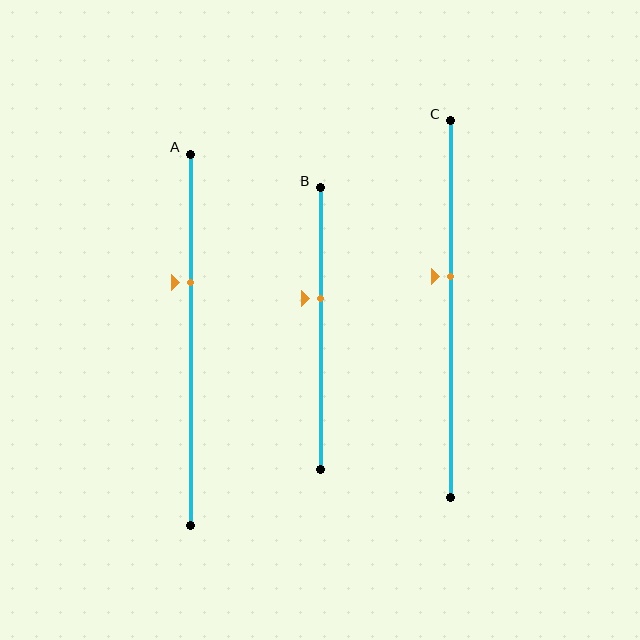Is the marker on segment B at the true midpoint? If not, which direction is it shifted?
No, the marker on segment B is shifted upward by about 11% of the segment length.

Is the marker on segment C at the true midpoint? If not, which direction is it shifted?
No, the marker on segment C is shifted upward by about 9% of the segment length.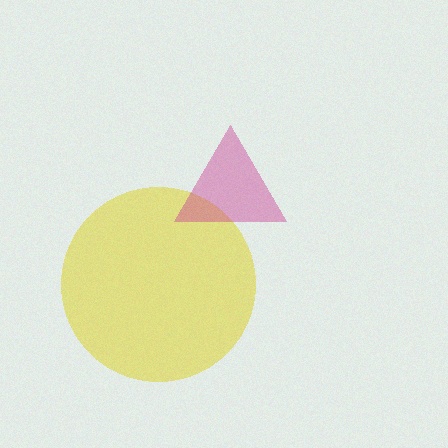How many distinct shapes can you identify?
There are 2 distinct shapes: a yellow circle, a magenta triangle.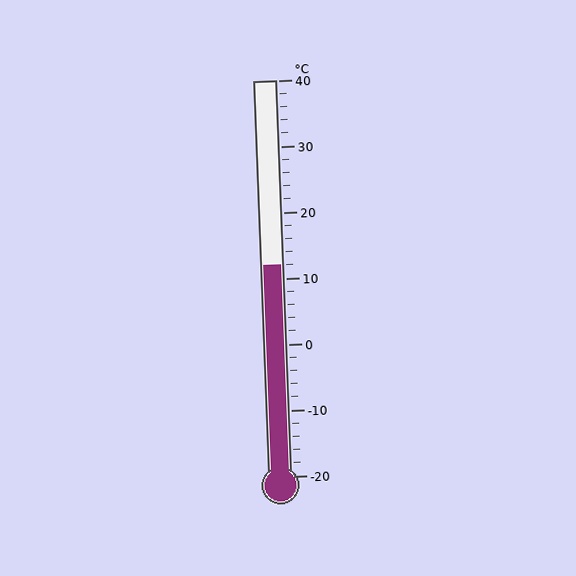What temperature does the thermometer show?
The thermometer shows approximately 12°C.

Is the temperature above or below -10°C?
The temperature is above -10°C.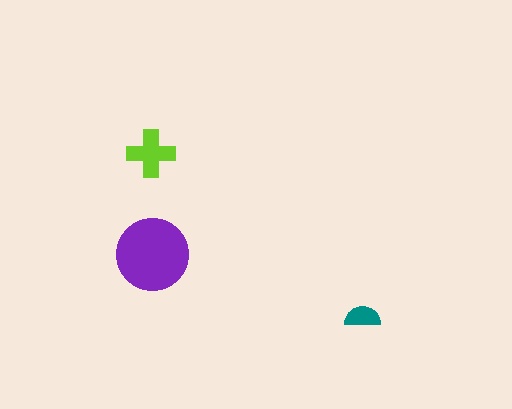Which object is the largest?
The purple circle.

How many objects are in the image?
There are 3 objects in the image.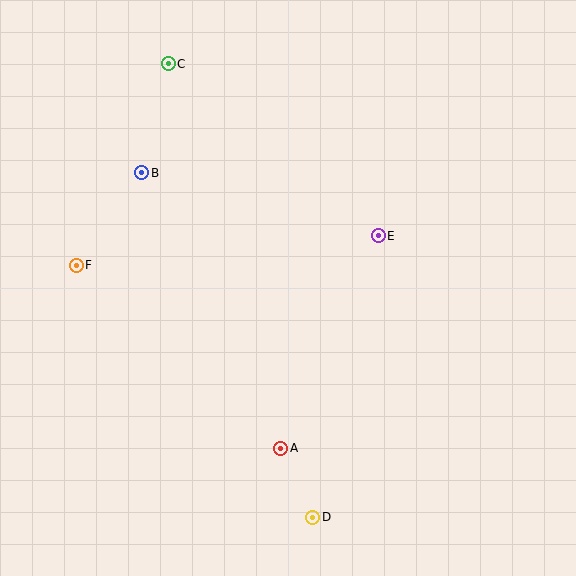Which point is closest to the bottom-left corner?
Point A is closest to the bottom-left corner.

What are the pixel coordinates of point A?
Point A is at (281, 448).